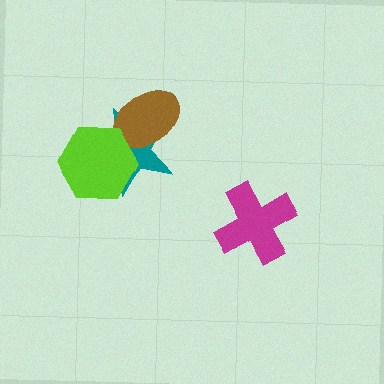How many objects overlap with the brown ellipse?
2 objects overlap with the brown ellipse.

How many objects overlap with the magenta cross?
0 objects overlap with the magenta cross.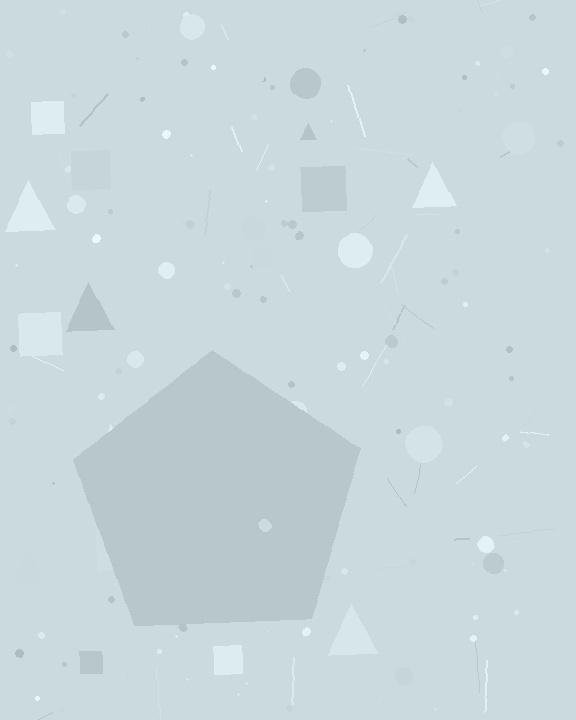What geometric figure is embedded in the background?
A pentagon is embedded in the background.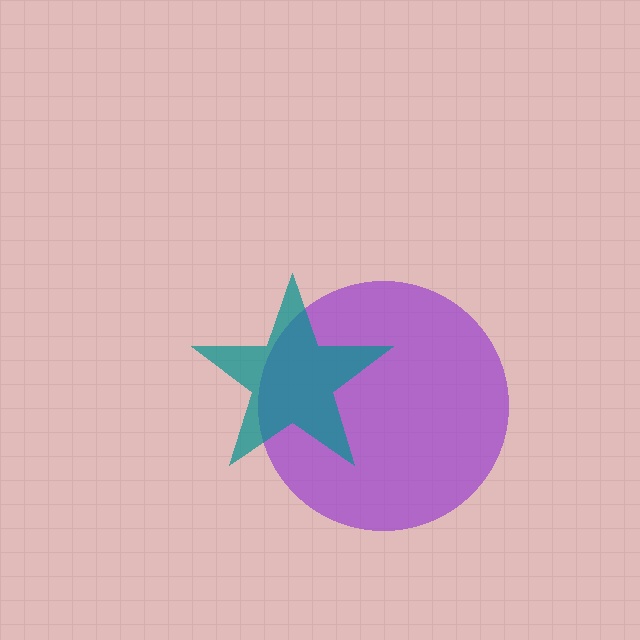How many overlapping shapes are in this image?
There are 2 overlapping shapes in the image.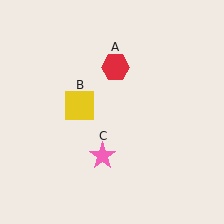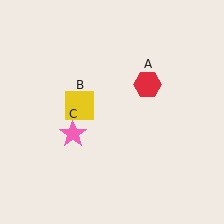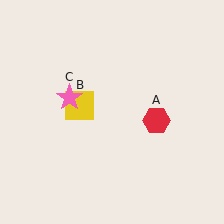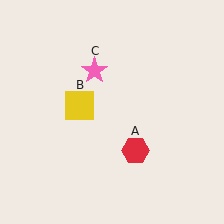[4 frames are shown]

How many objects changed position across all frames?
2 objects changed position: red hexagon (object A), pink star (object C).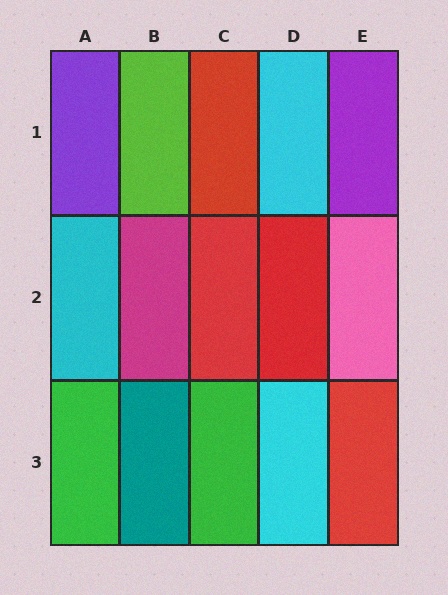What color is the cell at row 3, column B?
Teal.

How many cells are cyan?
3 cells are cyan.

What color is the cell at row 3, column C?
Green.